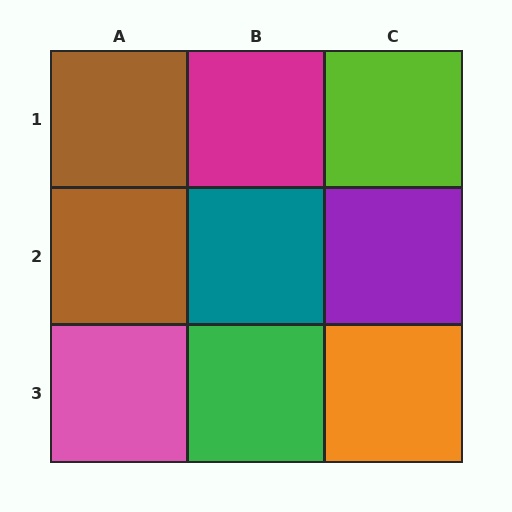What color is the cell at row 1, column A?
Brown.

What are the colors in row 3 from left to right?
Pink, green, orange.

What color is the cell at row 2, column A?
Brown.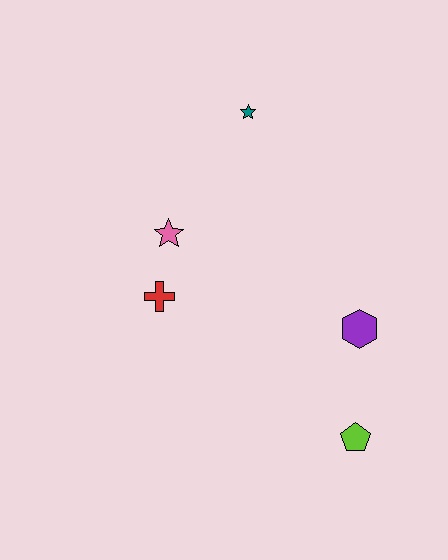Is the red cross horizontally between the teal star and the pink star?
No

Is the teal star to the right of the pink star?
Yes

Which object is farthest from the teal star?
The lime pentagon is farthest from the teal star.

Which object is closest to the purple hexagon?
The lime pentagon is closest to the purple hexagon.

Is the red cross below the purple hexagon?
No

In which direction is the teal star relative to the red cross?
The teal star is above the red cross.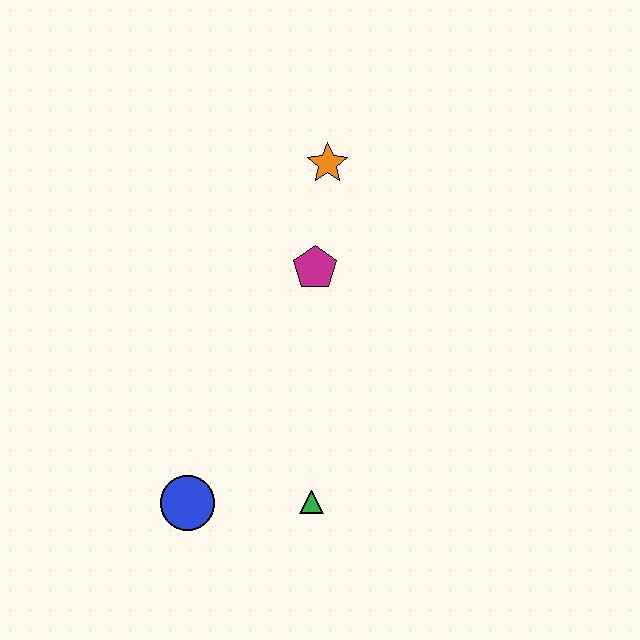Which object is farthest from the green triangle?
The orange star is farthest from the green triangle.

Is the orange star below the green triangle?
No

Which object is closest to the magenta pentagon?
The orange star is closest to the magenta pentagon.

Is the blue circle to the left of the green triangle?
Yes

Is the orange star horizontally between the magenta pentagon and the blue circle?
No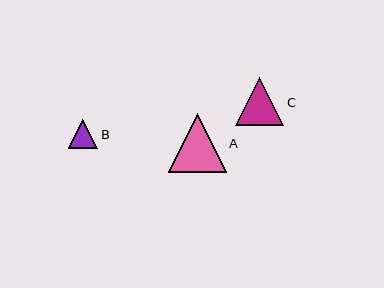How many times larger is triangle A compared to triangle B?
Triangle A is approximately 2.0 times the size of triangle B.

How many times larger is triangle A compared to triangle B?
Triangle A is approximately 2.0 times the size of triangle B.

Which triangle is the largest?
Triangle A is the largest with a size of approximately 58 pixels.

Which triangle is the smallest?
Triangle B is the smallest with a size of approximately 29 pixels.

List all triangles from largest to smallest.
From largest to smallest: A, C, B.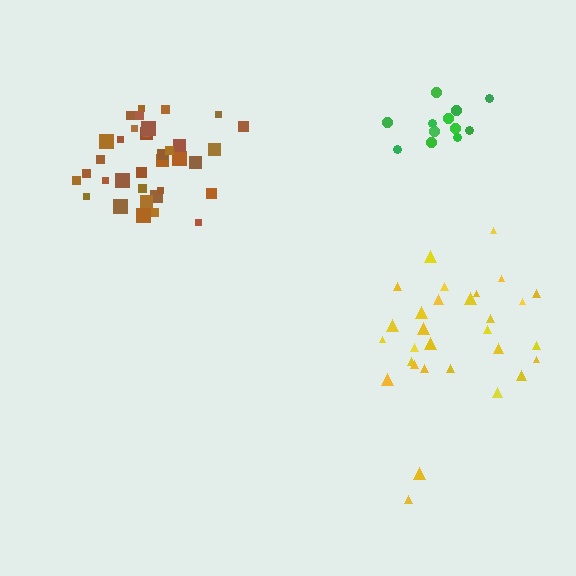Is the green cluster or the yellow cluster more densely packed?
Green.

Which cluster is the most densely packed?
Brown.